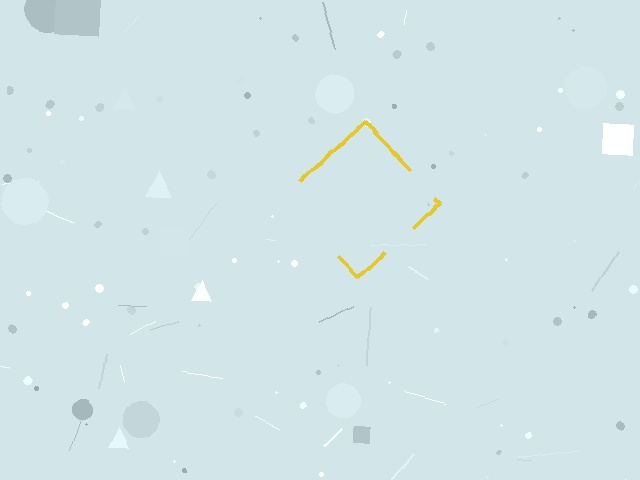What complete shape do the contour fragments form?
The contour fragments form a diamond.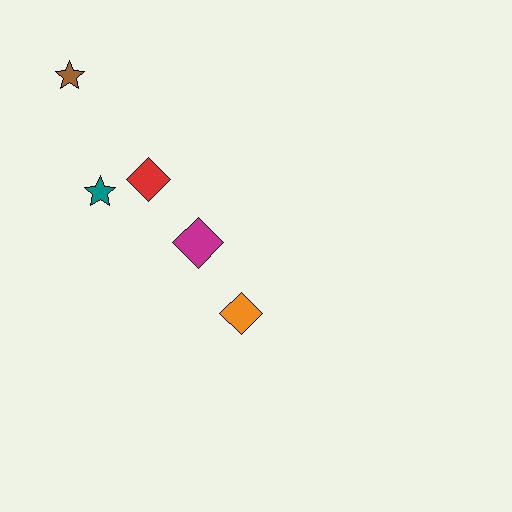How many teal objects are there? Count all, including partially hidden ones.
There is 1 teal object.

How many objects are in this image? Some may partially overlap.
There are 5 objects.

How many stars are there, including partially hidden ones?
There are 2 stars.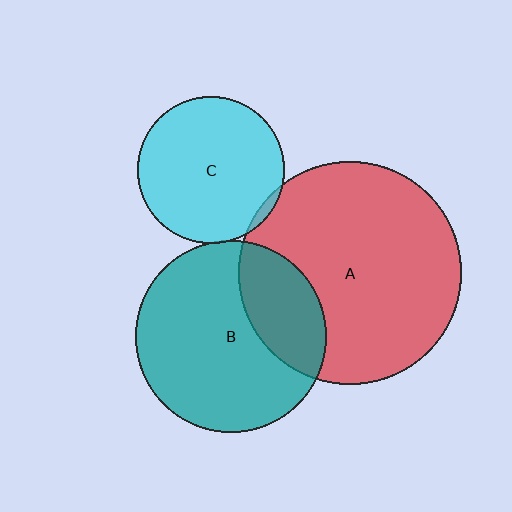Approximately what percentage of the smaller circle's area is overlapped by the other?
Approximately 25%.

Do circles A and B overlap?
Yes.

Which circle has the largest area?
Circle A (red).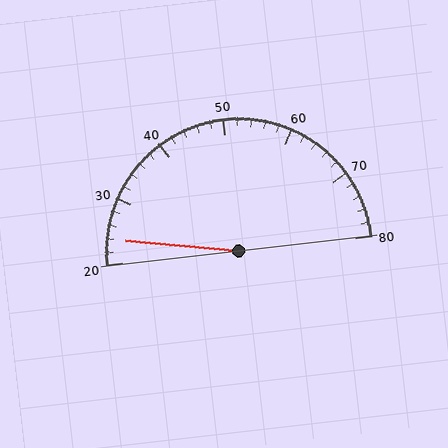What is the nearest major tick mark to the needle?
The nearest major tick mark is 20.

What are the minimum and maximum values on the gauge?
The gauge ranges from 20 to 80.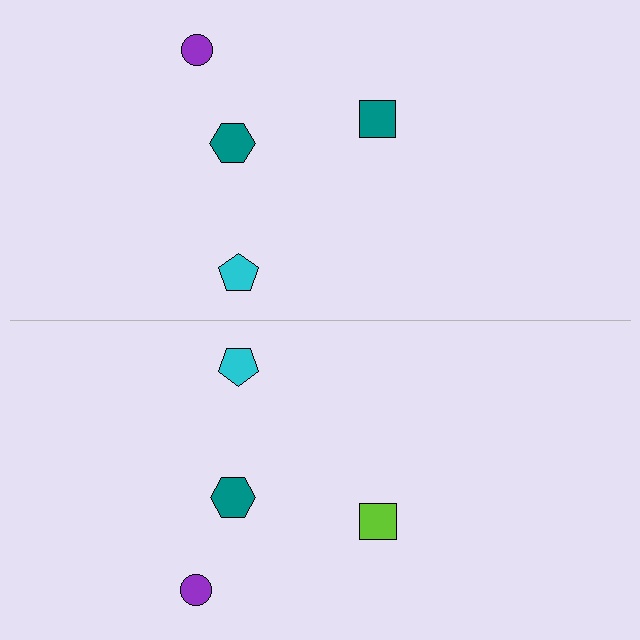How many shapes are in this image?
There are 8 shapes in this image.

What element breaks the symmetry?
The lime square on the bottom side breaks the symmetry — its mirror counterpart is teal.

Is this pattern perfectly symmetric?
No, the pattern is not perfectly symmetric. The lime square on the bottom side breaks the symmetry — its mirror counterpart is teal.